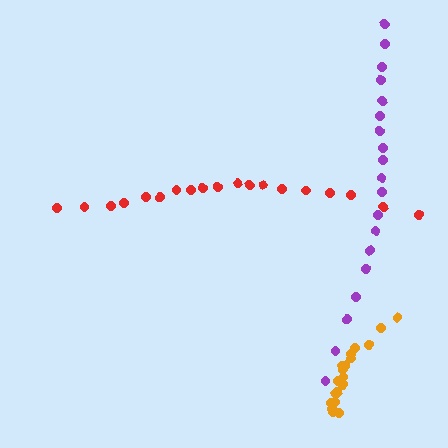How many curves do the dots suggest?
There are 3 distinct paths.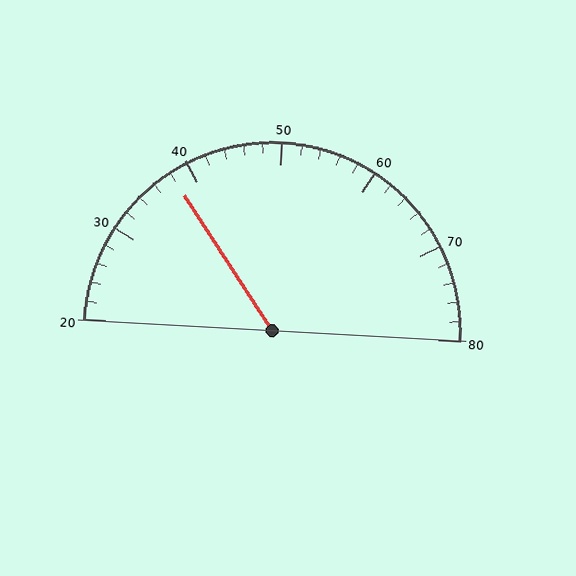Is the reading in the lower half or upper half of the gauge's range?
The reading is in the lower half of the range (20 to 80).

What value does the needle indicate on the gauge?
The needle indicates approximately 38.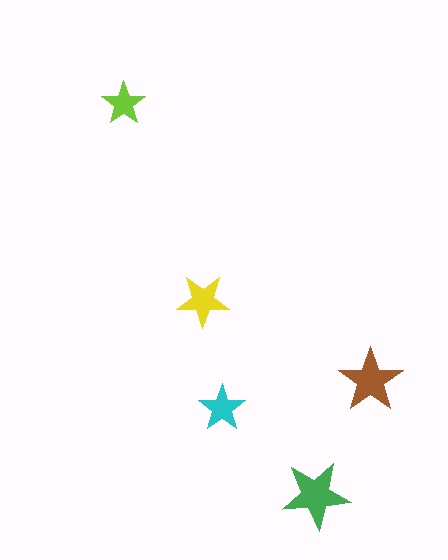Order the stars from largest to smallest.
the green one, the brown one, the yellow one, the cyan one, the lime one.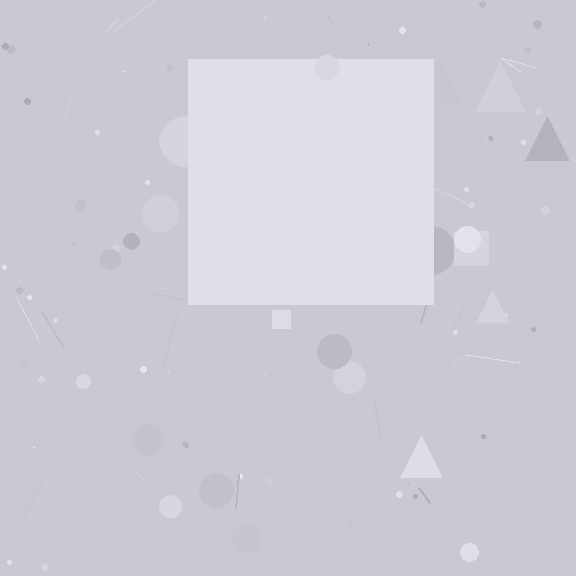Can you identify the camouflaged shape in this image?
The camouflaged shape is a square.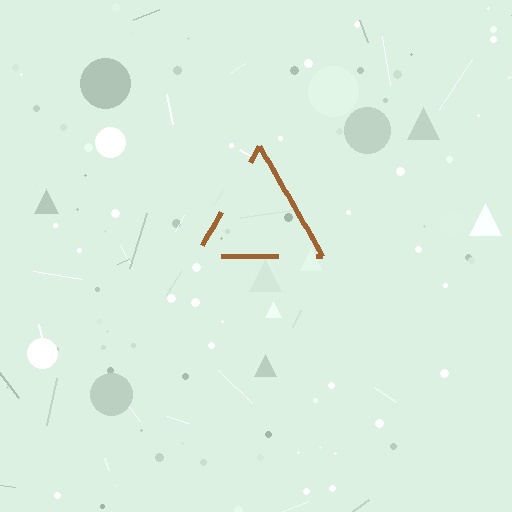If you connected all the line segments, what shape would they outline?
They would outline a triangle.